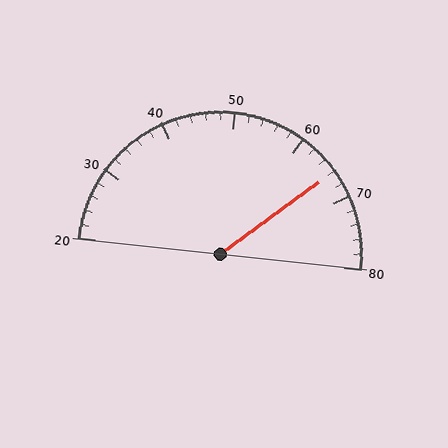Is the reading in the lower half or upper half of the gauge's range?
The reading is in the upper half of the range (20 to 80).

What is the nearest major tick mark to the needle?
The nearest major tick mark is 70.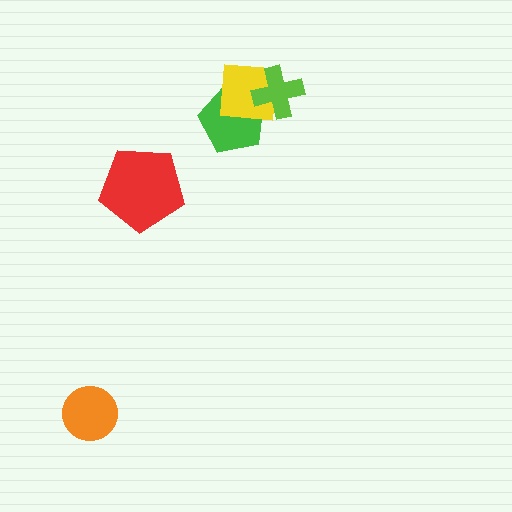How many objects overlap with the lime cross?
2 objects overlap with the lime cross.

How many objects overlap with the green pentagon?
2 objects overlap with the green pentagon.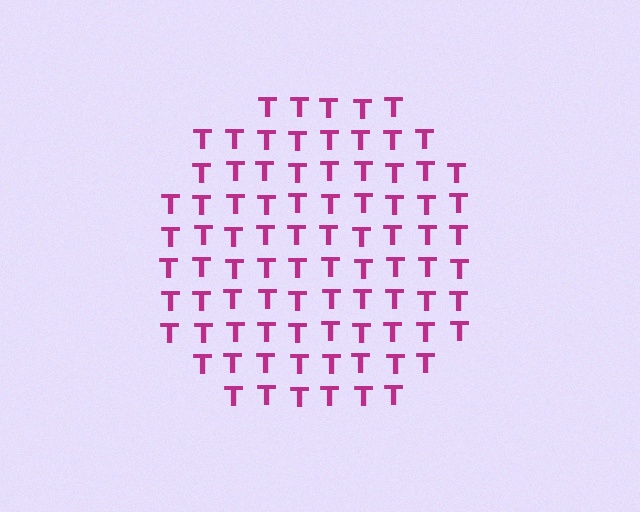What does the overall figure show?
The overall figure shows a circle.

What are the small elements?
The small elements are letter T's.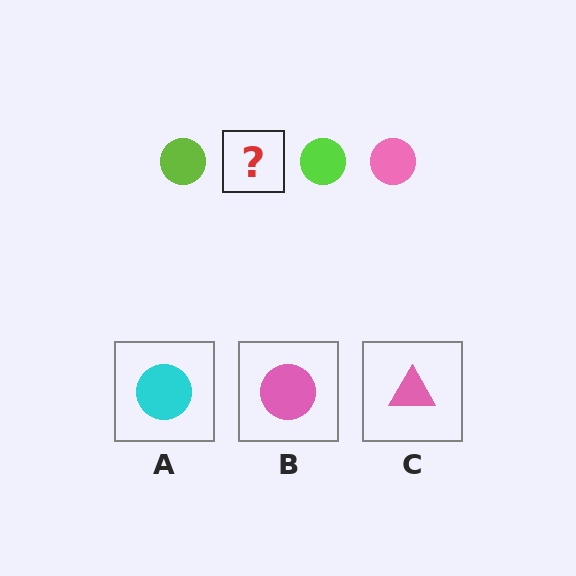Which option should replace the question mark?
Option B.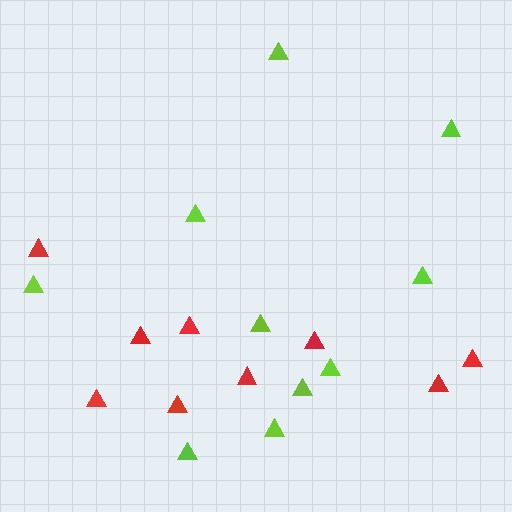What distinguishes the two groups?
There are 2 groups: one group of red triangles (9) and one group of lime triangles (10).